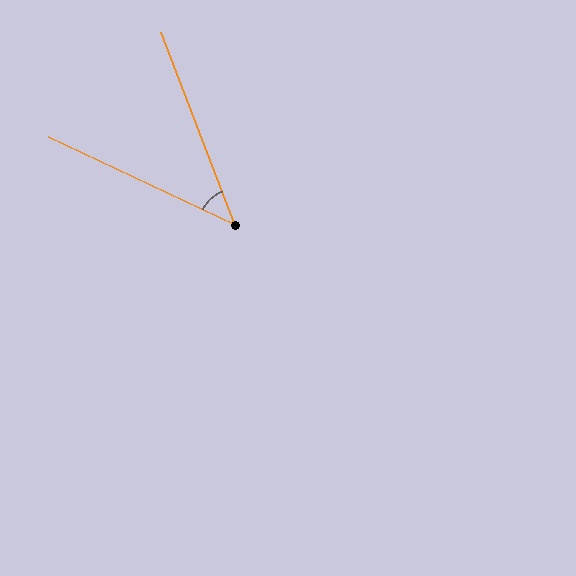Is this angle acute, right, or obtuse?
It is acute.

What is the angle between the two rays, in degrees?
Approximately 44 degrees.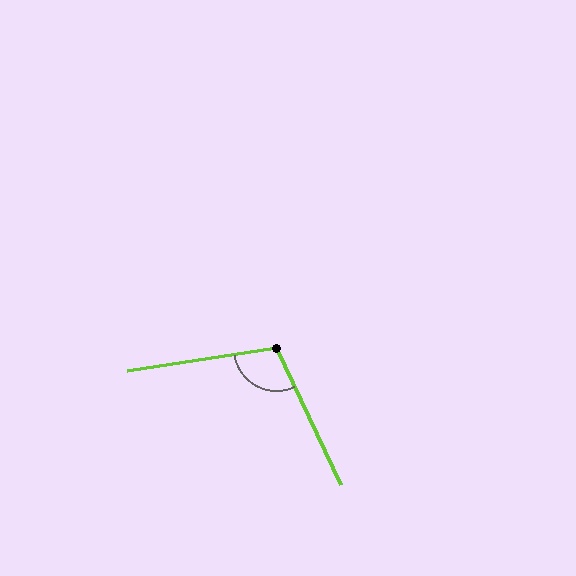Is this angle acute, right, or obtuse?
It is obtuse.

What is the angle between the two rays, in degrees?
Approximately 106 degrees.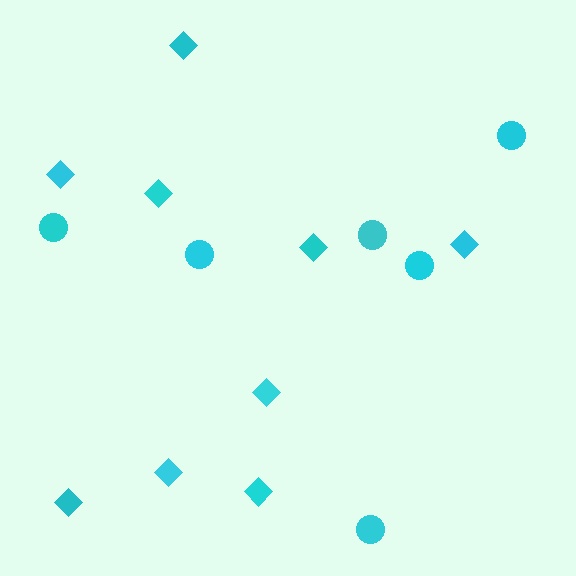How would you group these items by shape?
There are 2 groups: one group of circles (6) and one group of diamonds (9).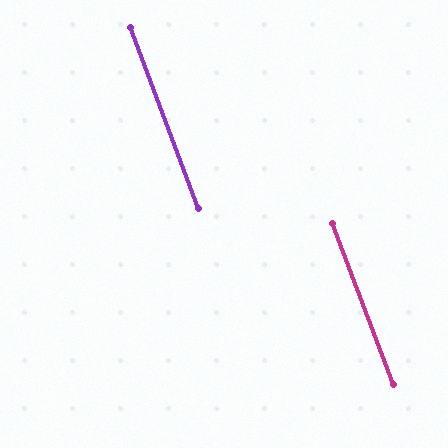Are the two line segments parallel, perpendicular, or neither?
Parallel — their directions differ by only 0.0°.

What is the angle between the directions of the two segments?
Approximately 0 degrees.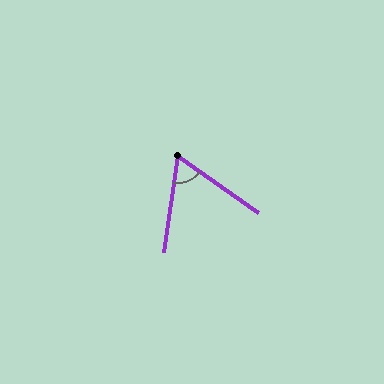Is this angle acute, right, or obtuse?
It is acute.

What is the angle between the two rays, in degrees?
Approximately 63 degrees.